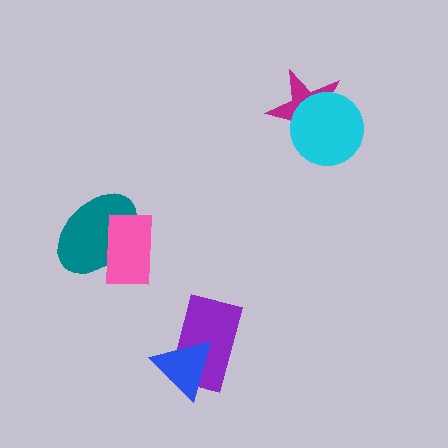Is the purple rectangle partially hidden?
Yes, it is partially covered by another shape.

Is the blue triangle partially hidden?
No, no other shape covers it.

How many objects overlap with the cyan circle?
1 object overlaps with the cyan circle.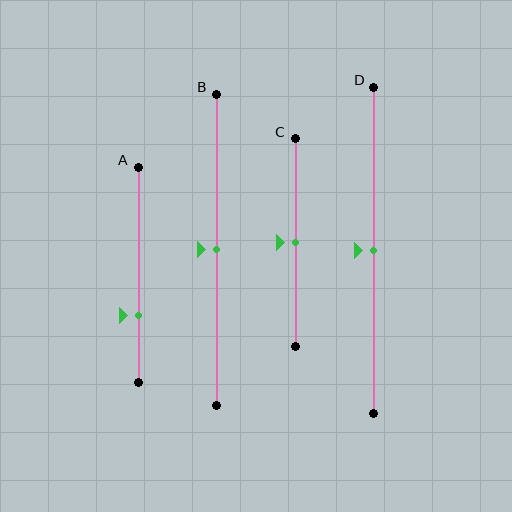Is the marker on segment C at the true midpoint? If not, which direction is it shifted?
Yes, the marker on segment C is at the true midpoint.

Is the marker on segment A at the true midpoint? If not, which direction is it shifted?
No, the marker on segment A is shifted downward by about 19% of the segment length.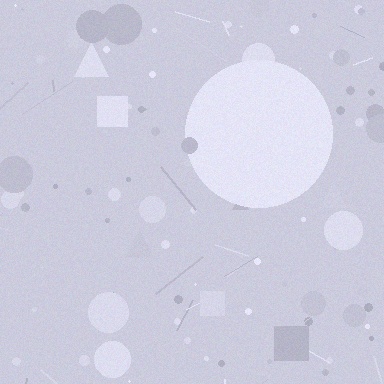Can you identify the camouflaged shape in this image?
The camouflaged shape is a circle.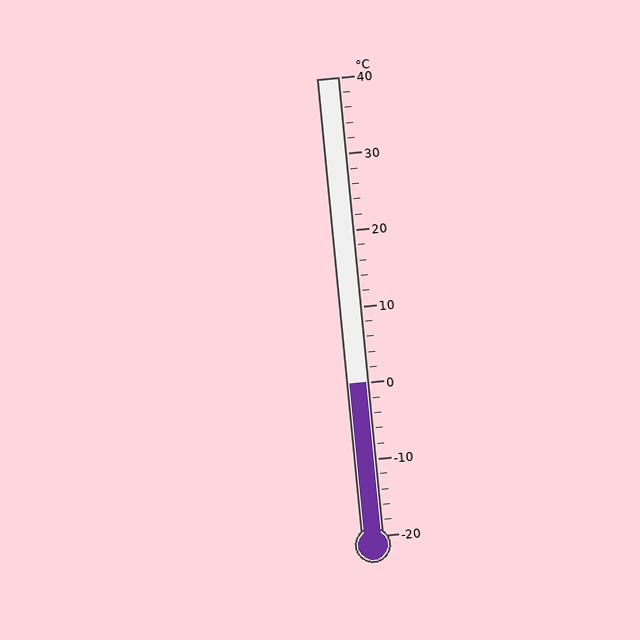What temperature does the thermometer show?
The thermometer shows approximately 0°C.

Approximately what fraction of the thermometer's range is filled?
The thermometer is filled to approximately 35% of its range.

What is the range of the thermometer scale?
The thermometer scale ranges from -20°C to 40°C.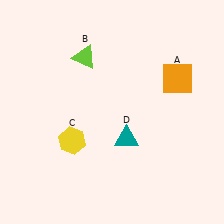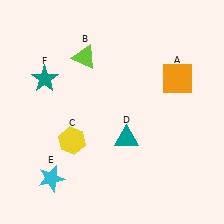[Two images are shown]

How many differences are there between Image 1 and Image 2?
There are 2 differences between the two images.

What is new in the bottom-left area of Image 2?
A cyan star (E) was added in the bottom-left area of Image 2.